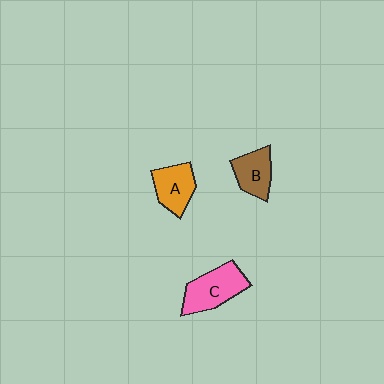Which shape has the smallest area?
Shape B (brown).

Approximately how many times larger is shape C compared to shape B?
Approximately 1.4 times.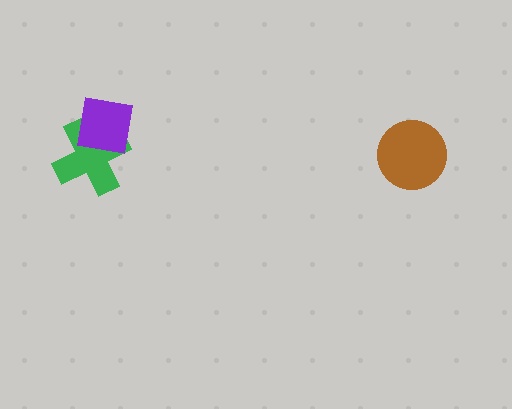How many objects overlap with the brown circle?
0 objects overlap with the brown circle.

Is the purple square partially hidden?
No, no other shape covers it.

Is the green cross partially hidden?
Yes, it is partially covered by another shape.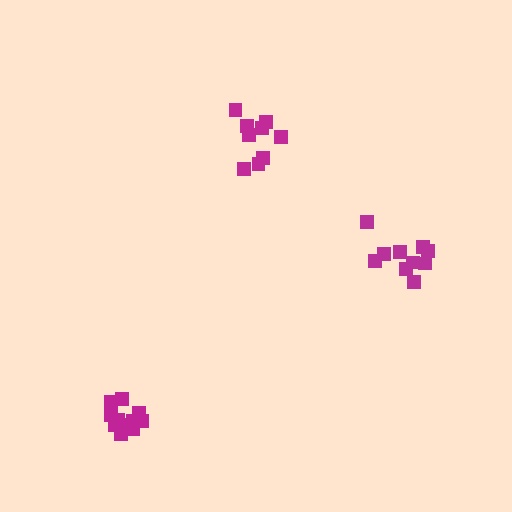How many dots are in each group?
Group 1: 9 dots, Group 2: 11 dots, Group 3: 10 dots (30 total).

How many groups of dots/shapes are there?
There are 3 groups.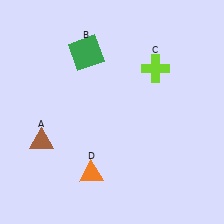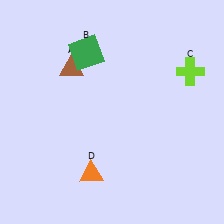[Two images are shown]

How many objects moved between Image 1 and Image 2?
2 objects moved between the two images.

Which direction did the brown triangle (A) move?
The brown triangle (A) moved up.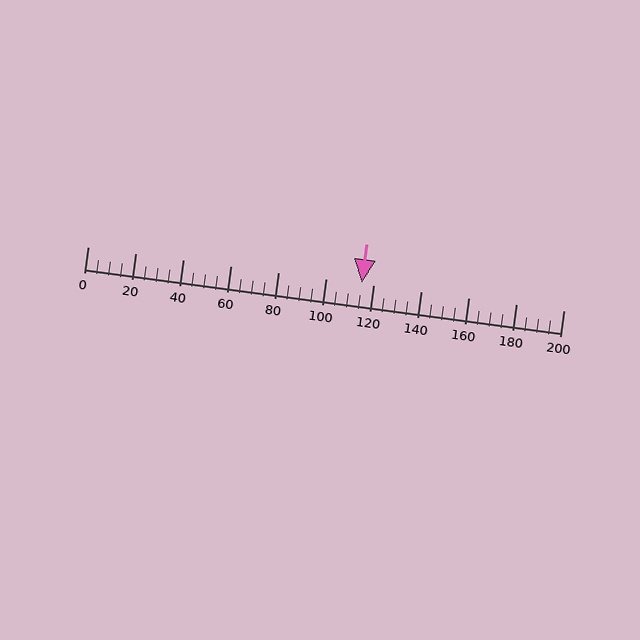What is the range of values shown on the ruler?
The ruler shows values from 0 to 200.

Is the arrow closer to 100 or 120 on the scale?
The arrow is closer to 120.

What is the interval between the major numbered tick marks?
The major tick marks are spaced 20 units apart.